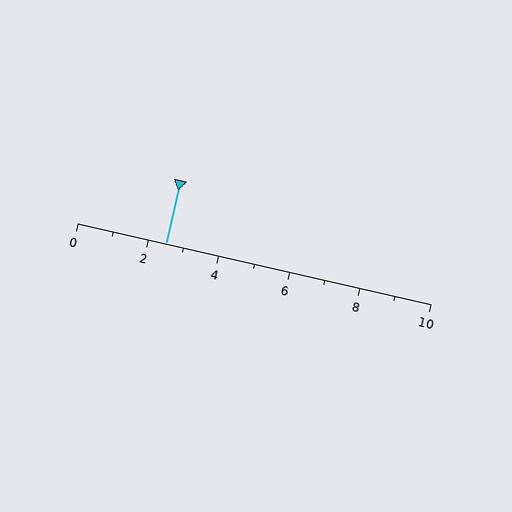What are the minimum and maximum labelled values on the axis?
The axis runs from 0 to 10.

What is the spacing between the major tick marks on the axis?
The major ticks are spaced 2 apart.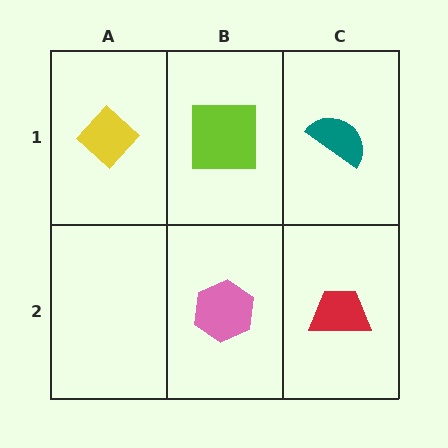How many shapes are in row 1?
3 shapes.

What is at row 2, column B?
A pink hexagon.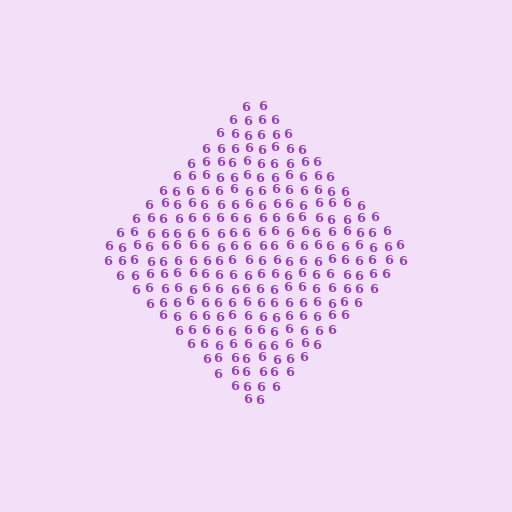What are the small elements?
The small elements are digit 6's.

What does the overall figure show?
The overall figure shows a diamond.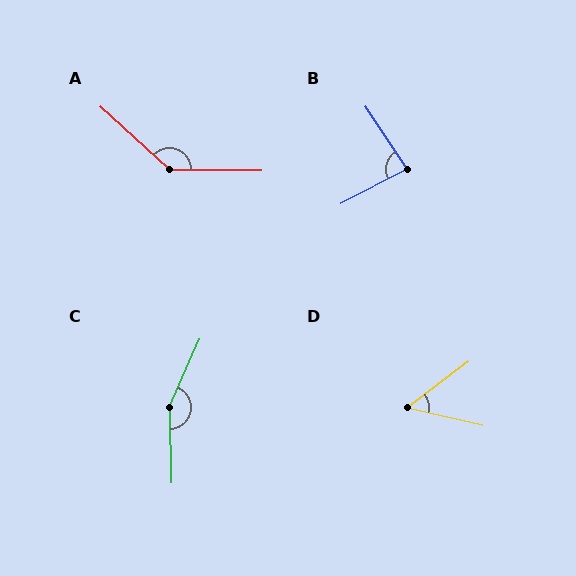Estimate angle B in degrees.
Approximately 84 degrees.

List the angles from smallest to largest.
D (50°), B (84°), A (138°), C (155°).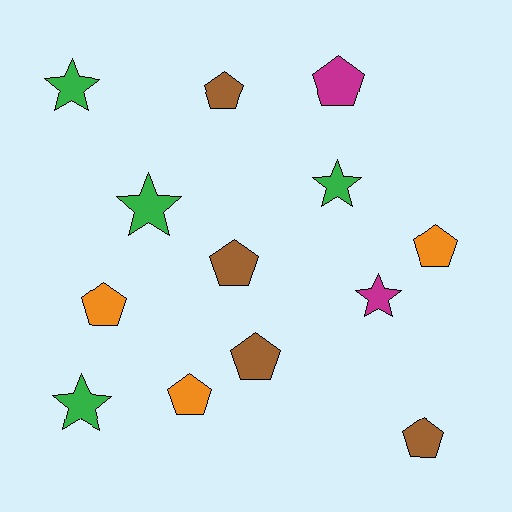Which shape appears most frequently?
Pentagon, with 8 objects.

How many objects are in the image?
There are 13 objects.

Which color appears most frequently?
Green, with 4 objects.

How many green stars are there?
There are 4 green stars.